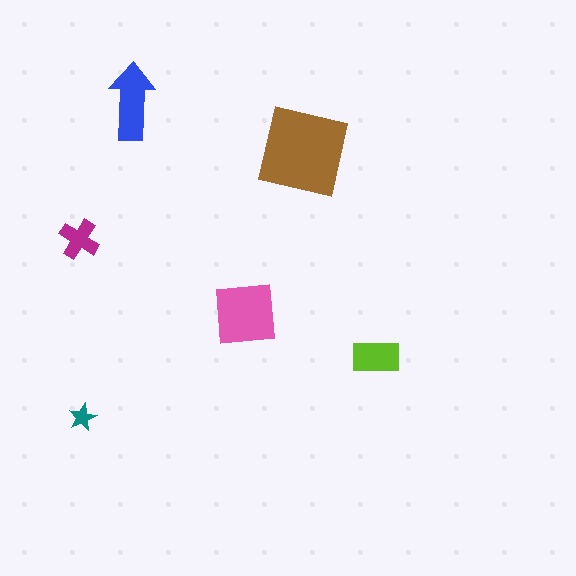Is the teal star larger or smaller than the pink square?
Smaller.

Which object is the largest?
The brown square.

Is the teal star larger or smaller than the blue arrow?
Smaller.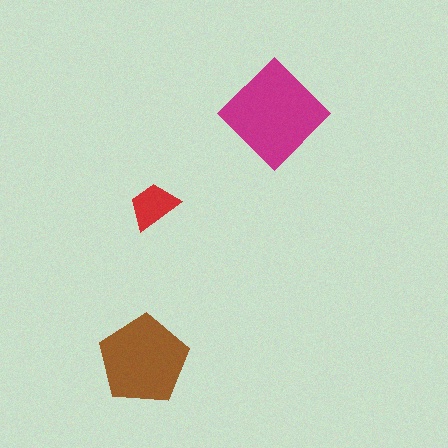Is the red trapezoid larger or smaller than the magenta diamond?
Smaller.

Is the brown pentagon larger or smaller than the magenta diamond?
Smaller.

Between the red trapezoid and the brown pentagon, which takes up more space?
The brown pentagon.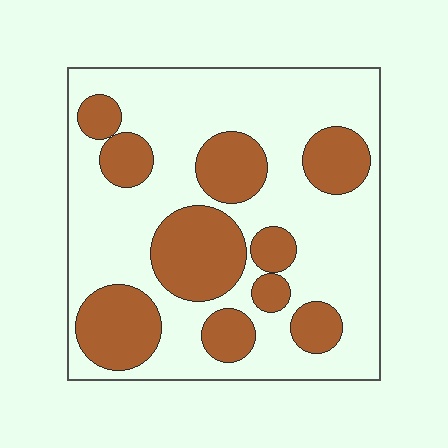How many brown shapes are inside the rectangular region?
10.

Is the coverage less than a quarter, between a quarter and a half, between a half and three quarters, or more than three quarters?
Between a quarter and a half.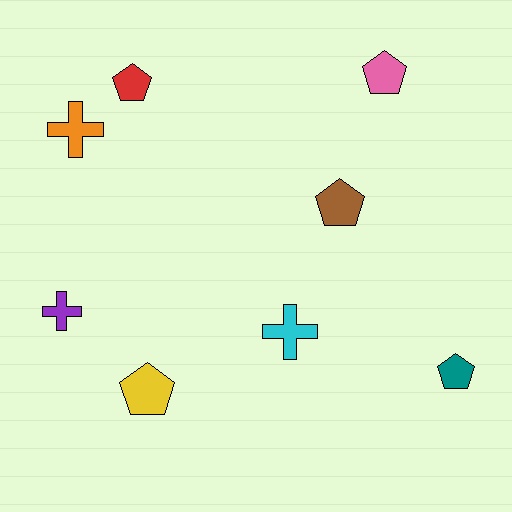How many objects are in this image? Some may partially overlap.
There are 8 objects.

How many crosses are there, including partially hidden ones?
There are 3 crosses.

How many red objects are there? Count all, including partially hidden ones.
There is 1 red object.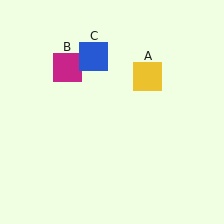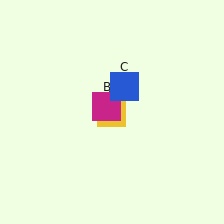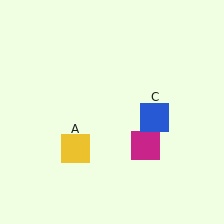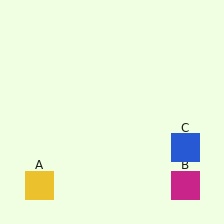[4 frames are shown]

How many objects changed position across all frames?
3 objects changed position: yellow square (object A), magenta square (object B), blue square (object C).